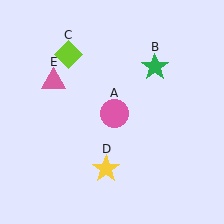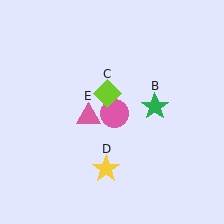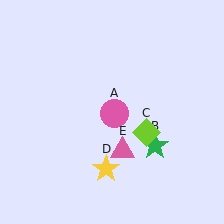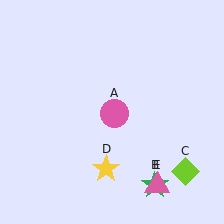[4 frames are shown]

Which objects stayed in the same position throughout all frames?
Pink circle (object A) and yellow star (object D) remained stationary.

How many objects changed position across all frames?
3 objects changed position: green star (object B), lime diamond (object C), pink triangle (object E).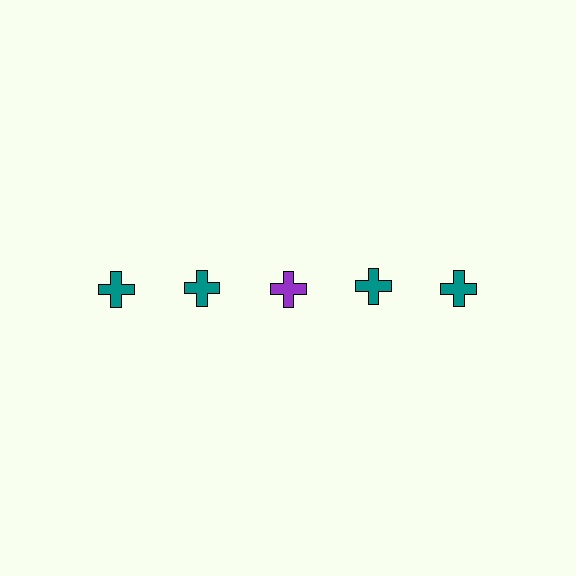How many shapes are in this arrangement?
There are 5 shapes arranged in a grid pattern.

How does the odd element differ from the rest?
It has a different color: purple instead of teal.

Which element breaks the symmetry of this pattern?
The purple cross in the top row, center column breaks the symmetry. All other shapes are teal crosses.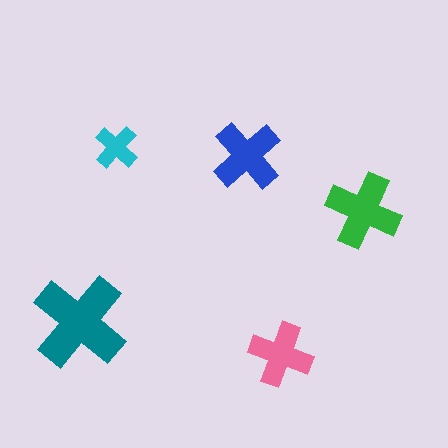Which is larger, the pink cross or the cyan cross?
The pink one.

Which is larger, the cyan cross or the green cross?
The green one.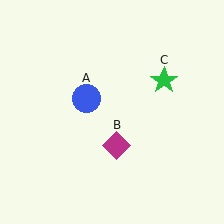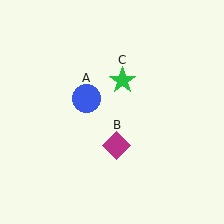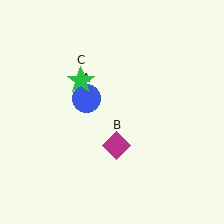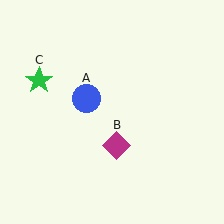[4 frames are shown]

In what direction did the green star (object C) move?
The green star (object C) moved left.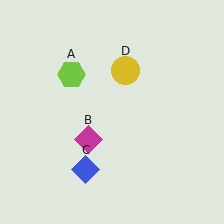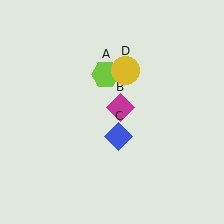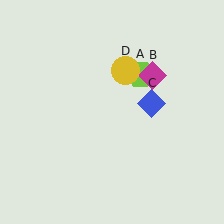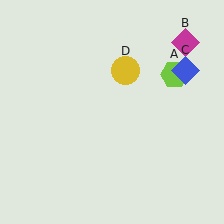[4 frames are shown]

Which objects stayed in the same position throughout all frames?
Yellow circle (object D) remained stationary.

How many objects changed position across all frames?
3 objects changed position: lime hexagon (object A), magenta diamond (object B), blue diamond (object C).